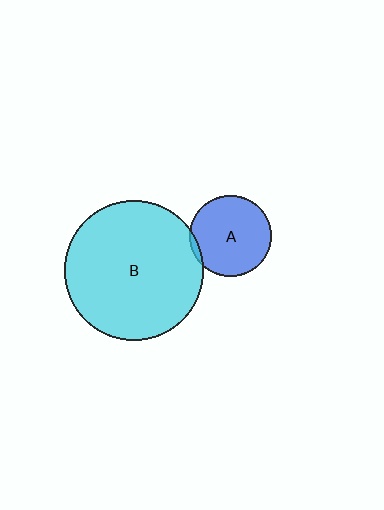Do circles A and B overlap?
Yes.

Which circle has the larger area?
Circle B (cyan).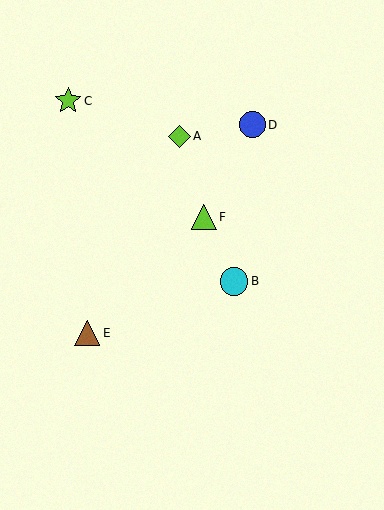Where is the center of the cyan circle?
The center of the cyan circle is at (234, 281).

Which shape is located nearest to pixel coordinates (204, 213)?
The lime triangle (labeled F) at (204, 217) is nearest to that location.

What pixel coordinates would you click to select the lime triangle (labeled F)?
Click at (204, 217) to select the lime triangle F.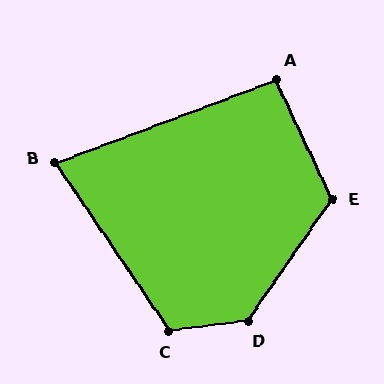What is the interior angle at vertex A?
Approximately 94 degrees (approximately right).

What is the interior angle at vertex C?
Approximately 117 degrees (obtuse).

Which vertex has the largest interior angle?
D, at approximately 132 degrees.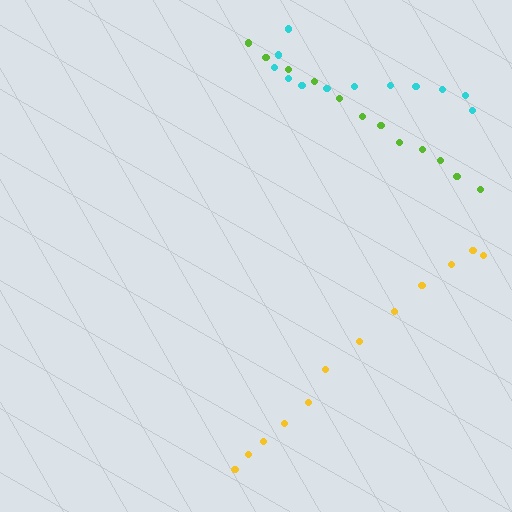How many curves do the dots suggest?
There are 3 distinct paths.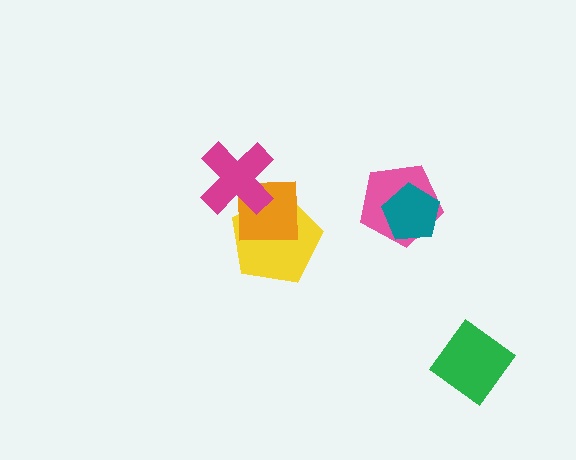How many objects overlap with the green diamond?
0 objects overlap with the green diamond.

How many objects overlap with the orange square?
2 objects overlap with the orange square.